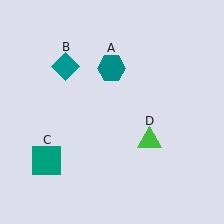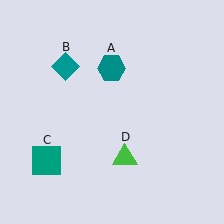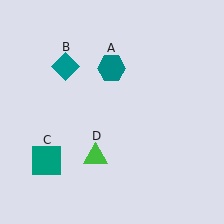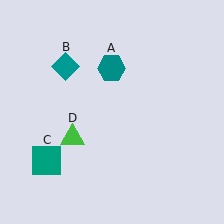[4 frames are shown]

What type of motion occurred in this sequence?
The green triangle (object D) rotated clockwise around the center of the scene.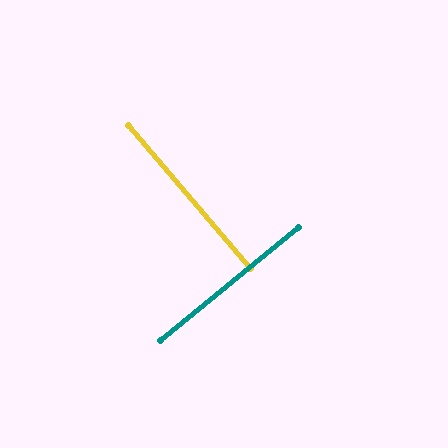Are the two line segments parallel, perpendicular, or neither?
Perpendicular — they meet at approximately 89°.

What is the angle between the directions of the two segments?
Approximately 89 degrees.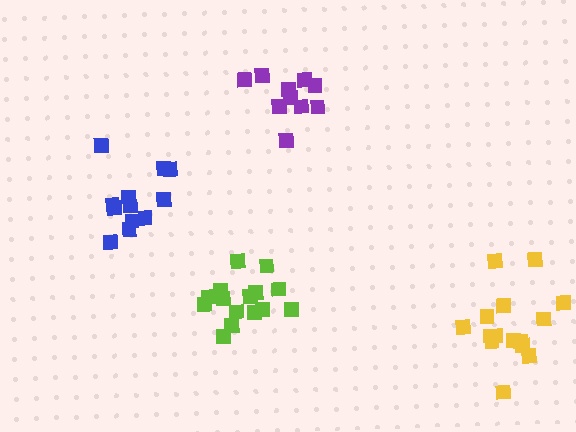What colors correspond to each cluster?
The clusters are colored: lime, purple, blue, yellow.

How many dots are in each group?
Group 1: 15 dots, Group 2: 10 dots, Group 3: 12 dots, Group 4: 15 dots (52 total).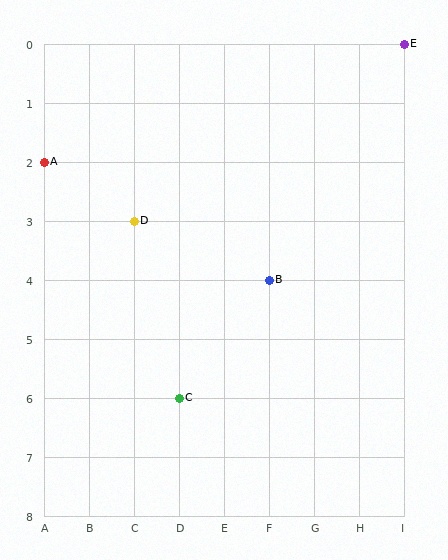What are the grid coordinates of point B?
Point B is at grid coordinates (F, 4).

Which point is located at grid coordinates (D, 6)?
Point C is at (D, 6).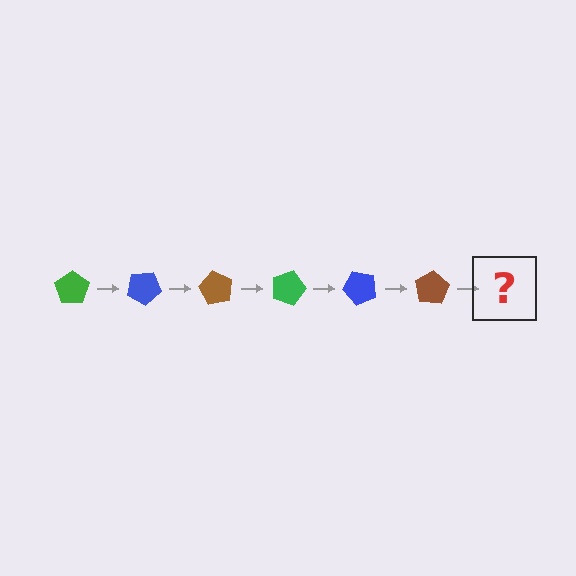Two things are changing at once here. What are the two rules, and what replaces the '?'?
The two rules are that it rotates 30 degrees each step and the color cycles through green, blue, and brown. The '?' should be a green pentagon, rotated 180 degrees from the start.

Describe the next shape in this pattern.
It should be a green pentagon, rotated 180 degrees from the start.